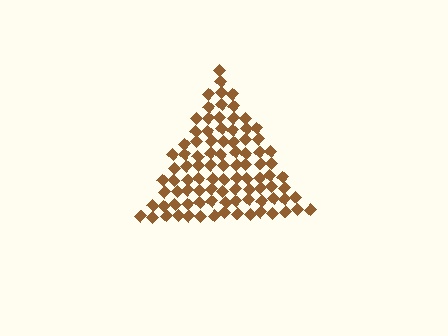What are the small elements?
The small elements are diamonds.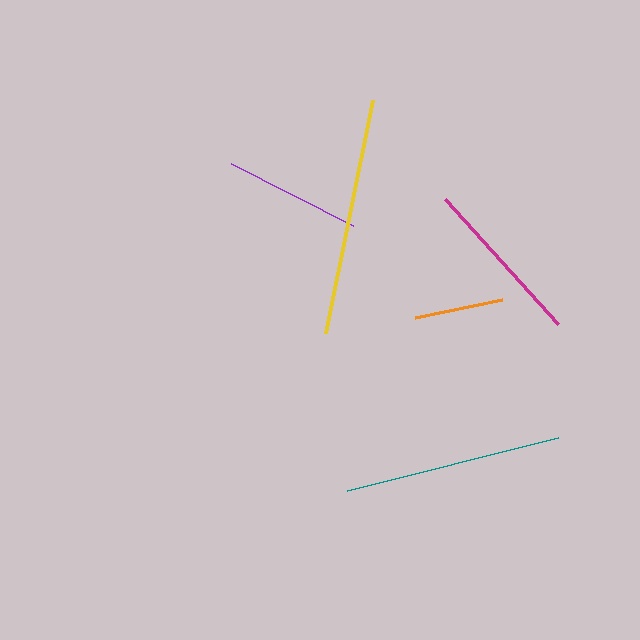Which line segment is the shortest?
The orange line is the shortest at approximately 89 pixels.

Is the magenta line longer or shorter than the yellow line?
The yellow line is longer than the magenta line.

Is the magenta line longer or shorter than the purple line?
The magenta line is longer than the purple line.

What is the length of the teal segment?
The teal segment is approximately 218 pixels long.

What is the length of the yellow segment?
The yellow segment is approximately 237 pixels long.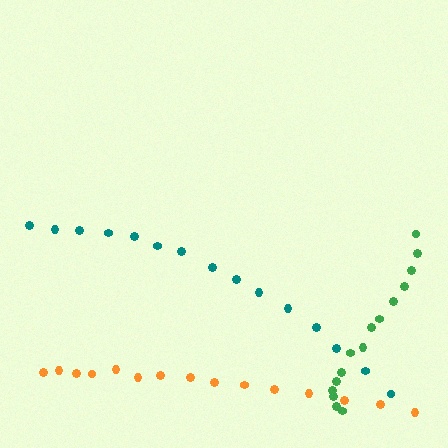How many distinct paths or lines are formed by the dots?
There are 3 distinct paths.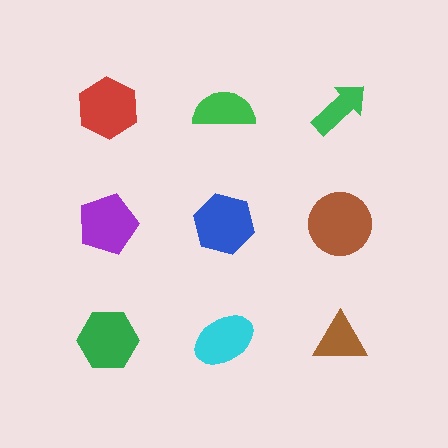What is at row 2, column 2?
A blue hexagon.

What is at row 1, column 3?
A green arrow.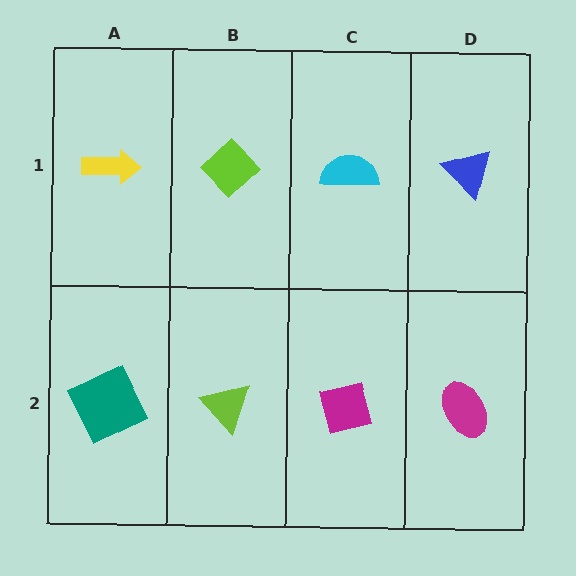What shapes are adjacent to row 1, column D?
A magenta ellipse (row 2, column D), a cyan semicircle (row 1, column C).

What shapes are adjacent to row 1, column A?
A teal square (row 2, column A), a lime diamond (row 1, column B).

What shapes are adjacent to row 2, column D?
A blue triangle (row 1, column D), a magenta square (row 2, column C).